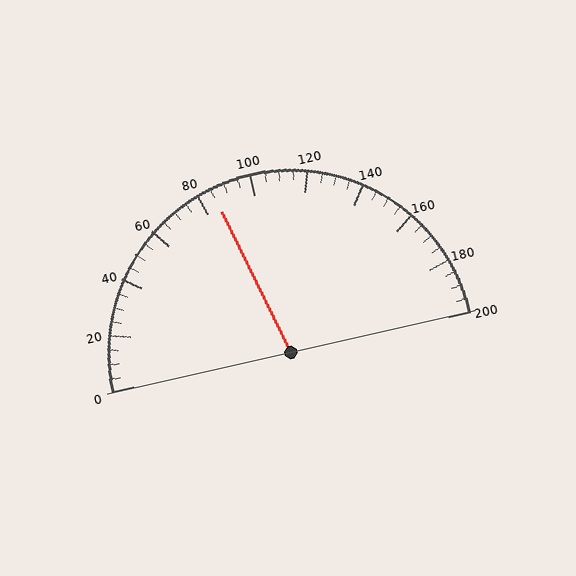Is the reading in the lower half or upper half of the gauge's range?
The reading is in the lower half of the range (0 to 200).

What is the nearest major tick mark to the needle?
The nearest major tick mark is 80.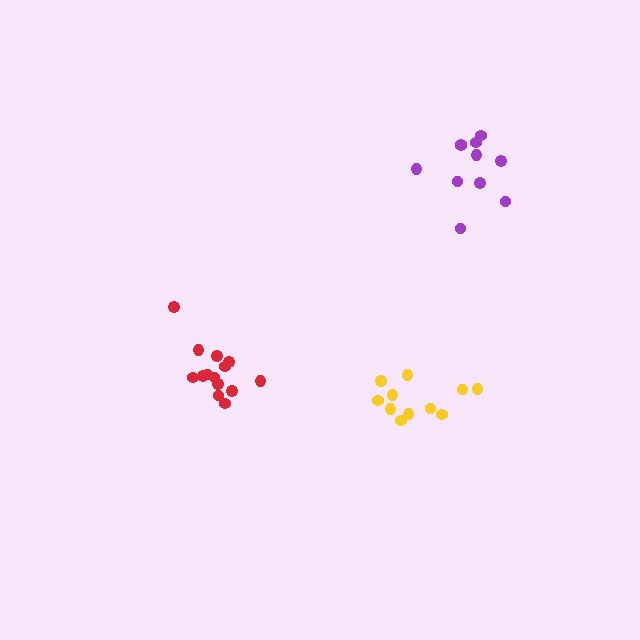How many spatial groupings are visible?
There are 3 spatial groupings.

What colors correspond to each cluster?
The clusters are colored: yellow, red, purple.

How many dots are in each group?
Group 1: 11 dots, Group 2: 14 dots, Group 3: 11 dots (36 total).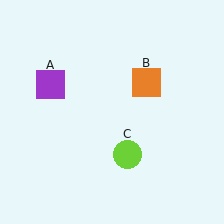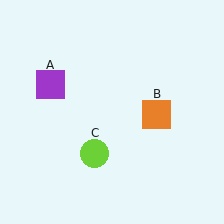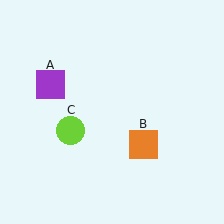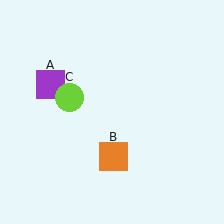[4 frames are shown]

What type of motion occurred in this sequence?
The orange square (object B), lime circle (object C) rotated clockwise around the center of the scene.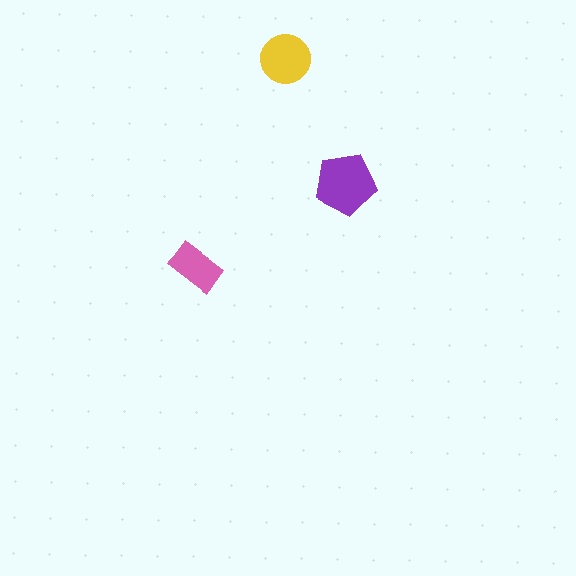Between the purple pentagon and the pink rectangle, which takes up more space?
The purple pentagon.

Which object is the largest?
The purple pentagon.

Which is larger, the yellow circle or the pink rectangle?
The yellow circle.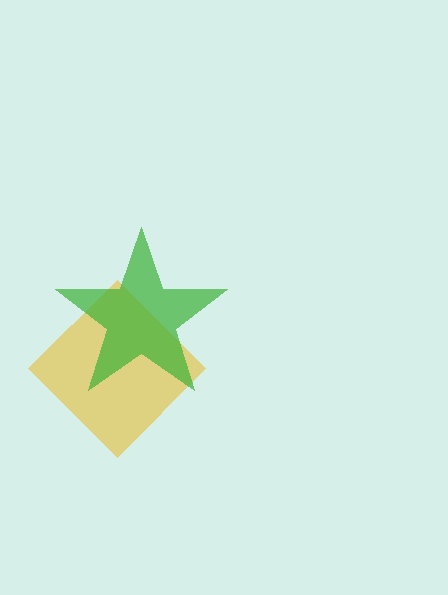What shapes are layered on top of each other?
The layered shapes are: a yellow diamond, a green star.